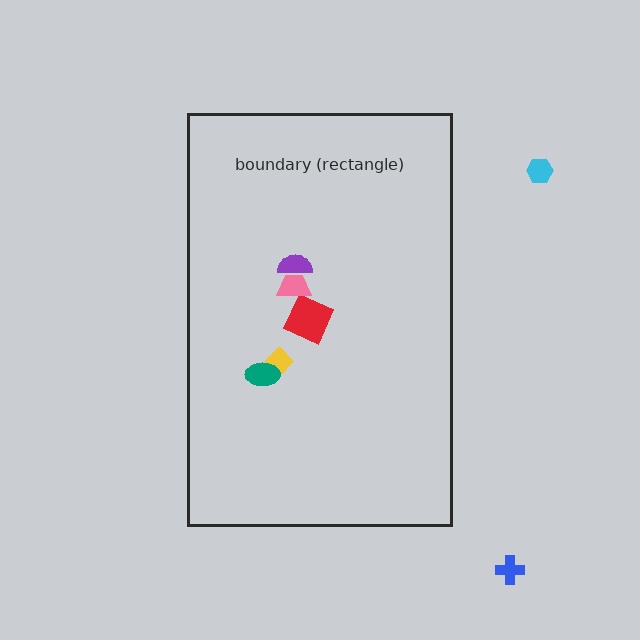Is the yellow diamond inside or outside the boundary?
Inside.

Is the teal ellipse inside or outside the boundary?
Inside.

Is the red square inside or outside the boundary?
Inside.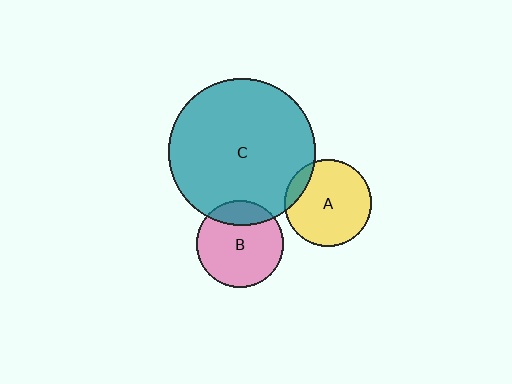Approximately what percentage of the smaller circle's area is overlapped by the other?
Approximately 10%.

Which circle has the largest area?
Circle C (teal).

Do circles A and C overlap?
Yes.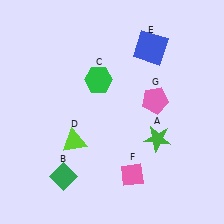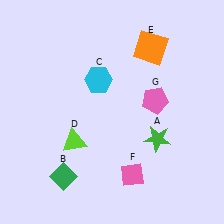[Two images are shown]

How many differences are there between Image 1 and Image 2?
There are 2 differences between the two images.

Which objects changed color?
C changed from green to cyan. E changed from blue to orange.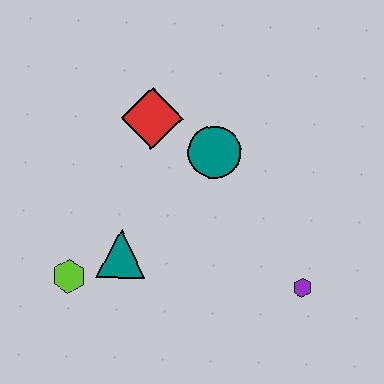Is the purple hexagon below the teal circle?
Yes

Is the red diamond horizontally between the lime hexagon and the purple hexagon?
Yes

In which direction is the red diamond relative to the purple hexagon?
The red diamond is above the purple hexagon.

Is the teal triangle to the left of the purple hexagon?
Yes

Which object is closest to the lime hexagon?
The teal triangle is closest to the lime hexagon.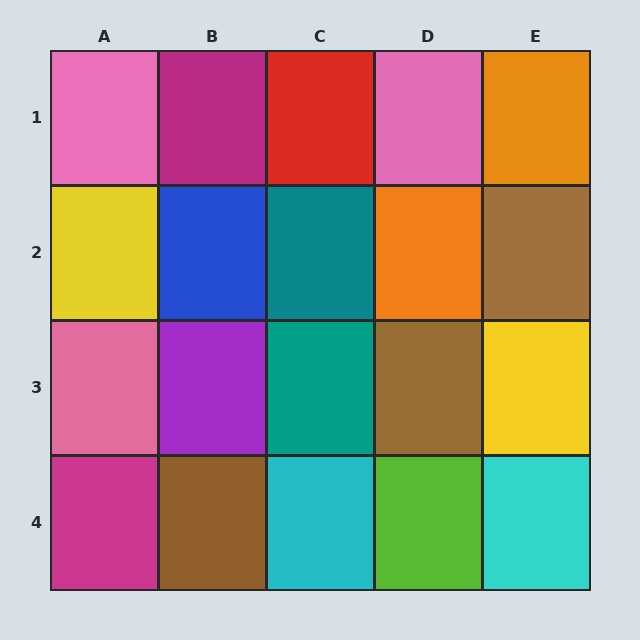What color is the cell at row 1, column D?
Pink.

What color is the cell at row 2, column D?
Orange.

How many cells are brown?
3 cells are brown.